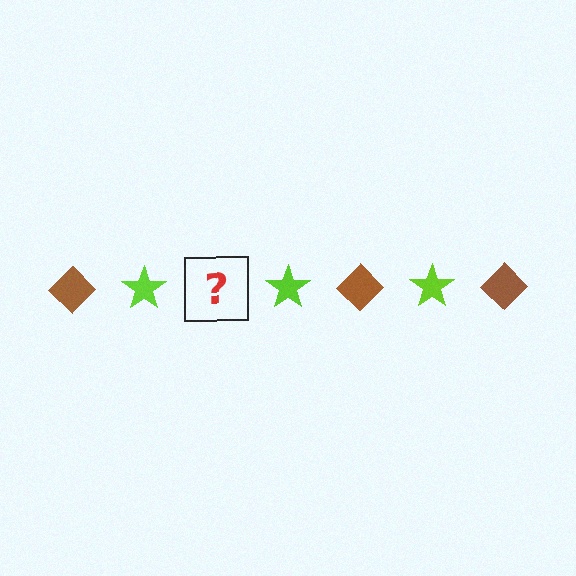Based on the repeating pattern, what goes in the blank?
The blank should be a brown diamond.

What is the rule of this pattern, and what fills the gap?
The rule is that the pattern alternates between brown diamond and lime star. The gap should be filled with a brown diamond.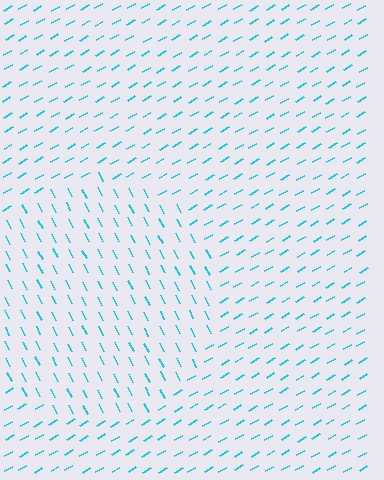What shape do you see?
I see a circle.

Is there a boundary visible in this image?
Yes, there is a texture boundary formed by a change in line orientation.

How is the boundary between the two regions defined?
The boundary is defined purely by a change in line orientation (approximately 88 degrees difference). All lines are the same color and thickness.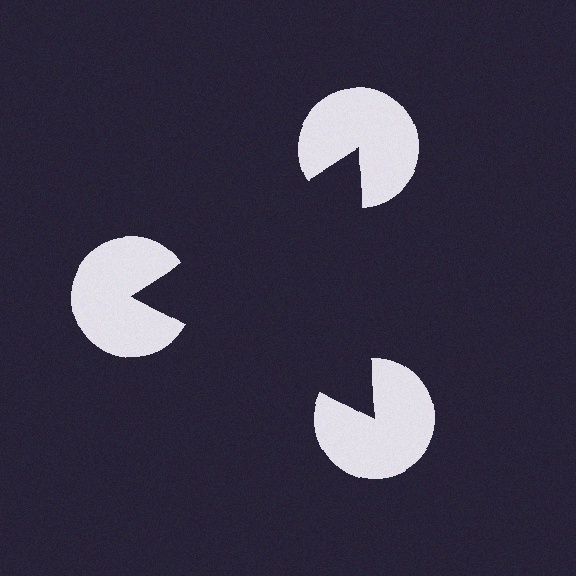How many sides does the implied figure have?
3 sides.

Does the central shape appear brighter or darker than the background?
It typically appears slightly darker than the background, even though no actual brightness change is drawn.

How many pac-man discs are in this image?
There are 3 — one at each vertex of the illusory triangle.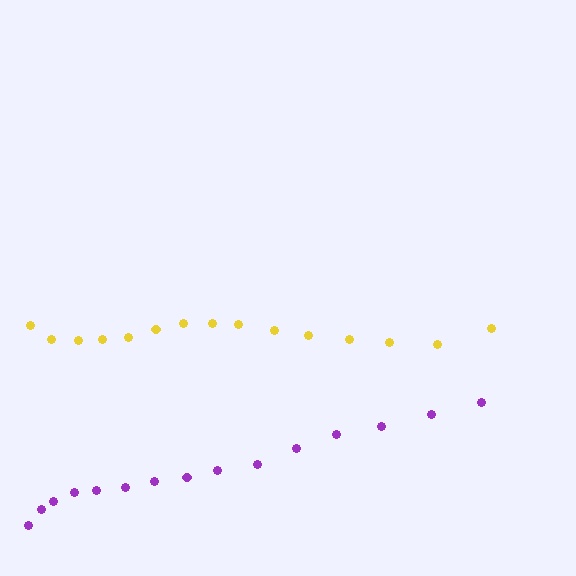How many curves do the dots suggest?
There are 2 distinct paths.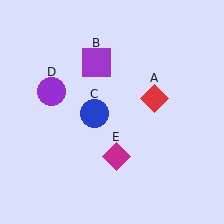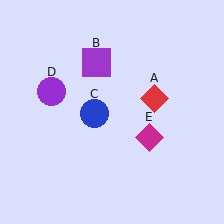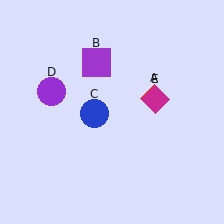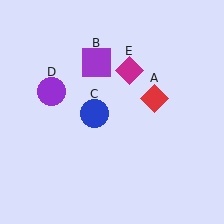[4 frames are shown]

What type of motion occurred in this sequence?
The magenta diamond (object E) rotated counterclockwise around the center of the scene.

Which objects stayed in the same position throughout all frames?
Red diamond (object A) and purple square (object B) and blue circle (object C) and purple circle (object D) remained stationary.